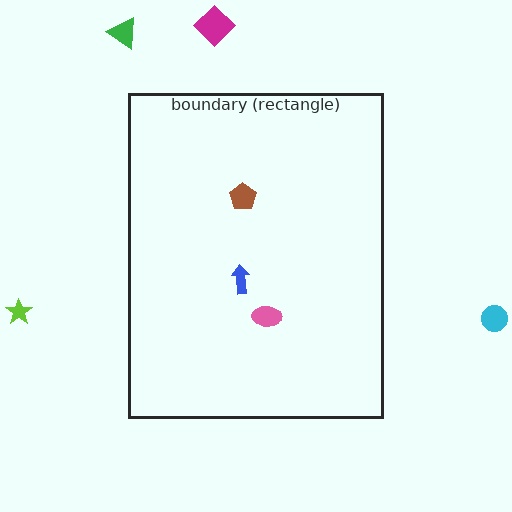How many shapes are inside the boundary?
3 inside, 4 outside.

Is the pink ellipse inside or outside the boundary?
Inside.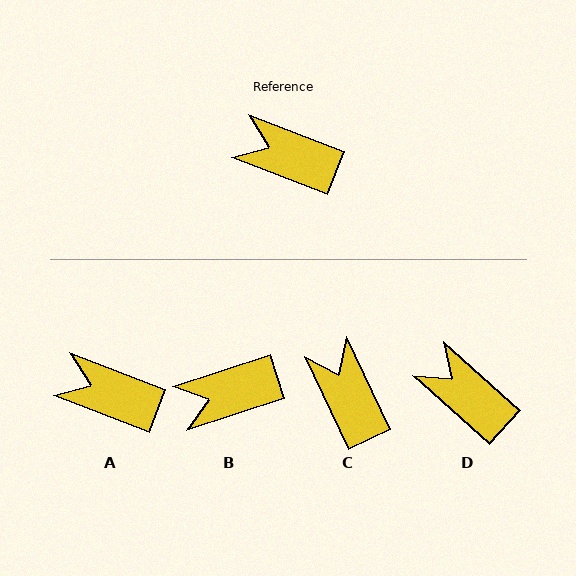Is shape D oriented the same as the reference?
No, it is off by about 21 degrees.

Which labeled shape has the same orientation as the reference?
A.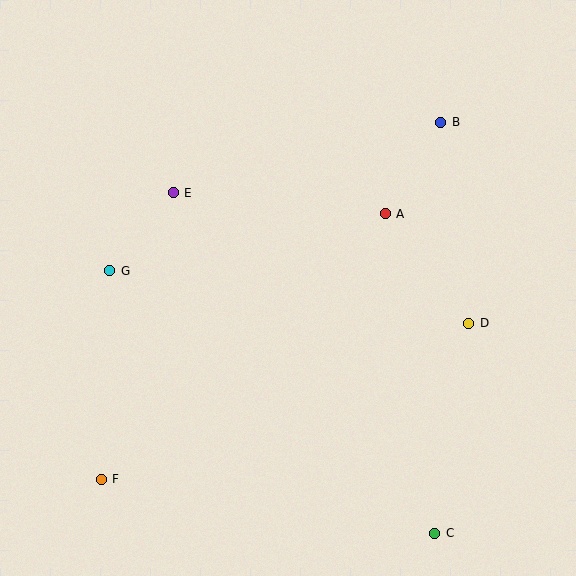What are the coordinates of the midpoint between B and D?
The midpoint between B and D is at (455, 223).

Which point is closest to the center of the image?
Point A at (385, 214) is closest to the center.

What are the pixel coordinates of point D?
Point D is at (469, 323).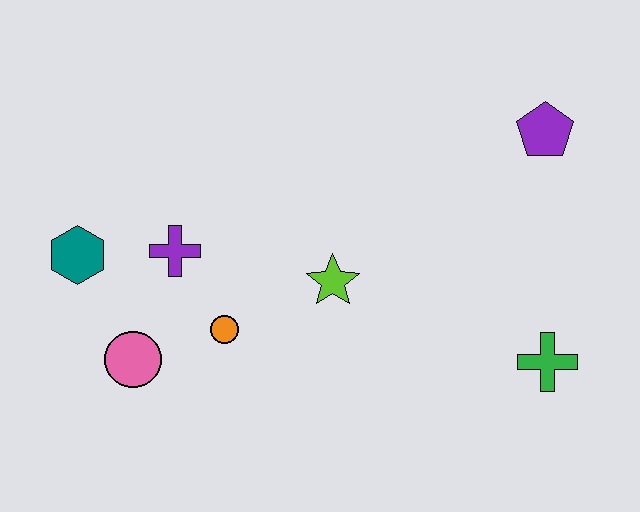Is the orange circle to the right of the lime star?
No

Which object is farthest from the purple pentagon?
The teal hexagon is farthest from the purple pentagon.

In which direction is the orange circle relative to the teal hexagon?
The orange circle is to the right of the teal hexagon.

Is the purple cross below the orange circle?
No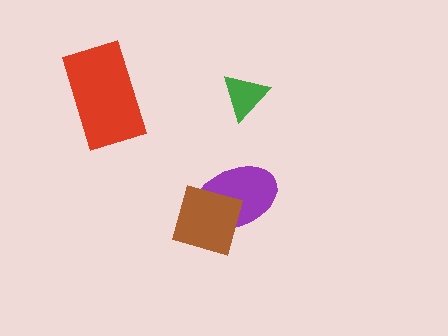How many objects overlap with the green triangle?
0 objects overlap with the green triangle.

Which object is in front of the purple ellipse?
The brown diamond is in front of the purple ellipse.